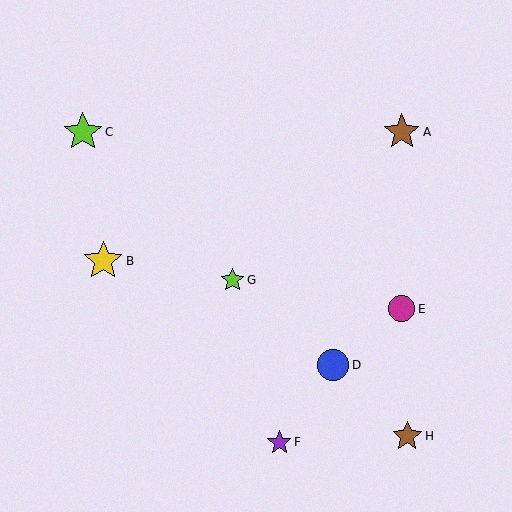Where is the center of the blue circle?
The center of the blue circle is at (333, 365).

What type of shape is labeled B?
Shape B is a yellow star.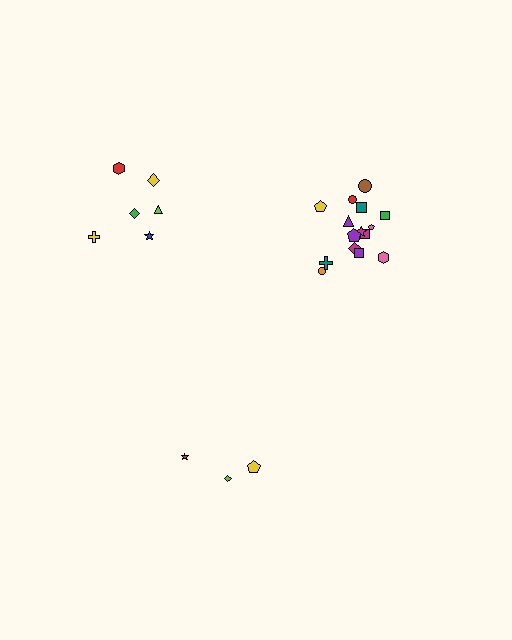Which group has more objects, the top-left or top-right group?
The top-right group.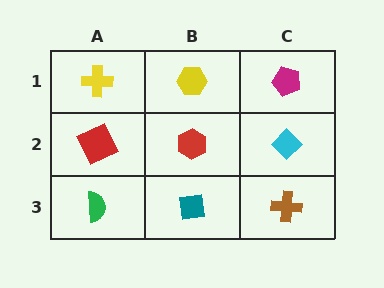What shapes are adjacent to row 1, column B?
A red hexagon (row 2, column B), a yellow cross (row 1, column A), a magenta pentagon (row 1, column C).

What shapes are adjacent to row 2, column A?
A yellow cross (row 1, column A), a green semicircle (row 3, column A), a red hexagon (row 2, column B).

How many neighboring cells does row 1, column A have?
2.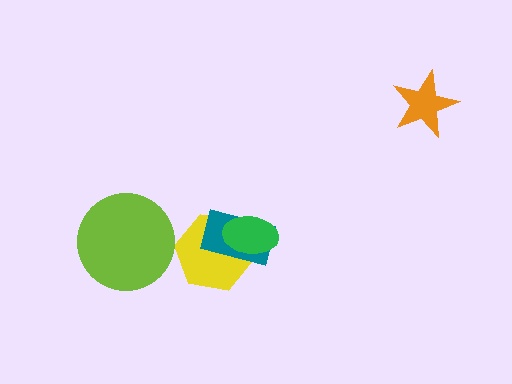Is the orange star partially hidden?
No, no other shape covers it.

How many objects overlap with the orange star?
0 objects overlap with the orange star.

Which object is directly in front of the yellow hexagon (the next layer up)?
The teal rectangle is directly in front of the yellow hexagon.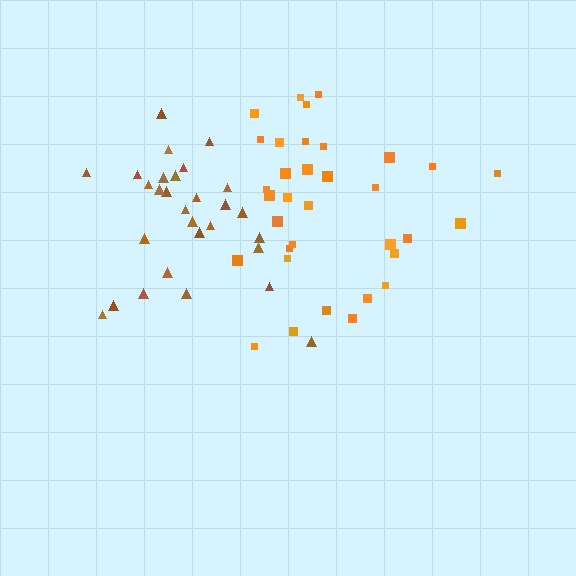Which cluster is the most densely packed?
Brown.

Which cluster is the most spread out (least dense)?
Orange.